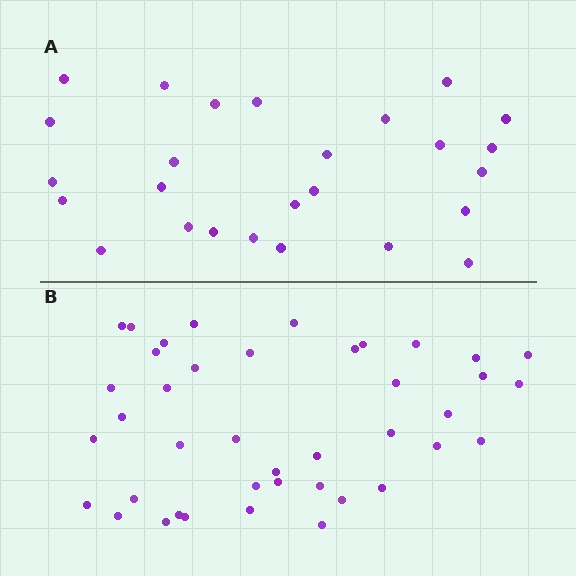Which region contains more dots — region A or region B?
Region B (the bottom region) has more dots.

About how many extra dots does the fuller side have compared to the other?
Region B has approximately 15 more dots than region A.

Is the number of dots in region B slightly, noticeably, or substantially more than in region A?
Region B has substantially more. The ratio is roughly 1.6 to 1.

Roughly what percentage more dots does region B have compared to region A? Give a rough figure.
About 60% more.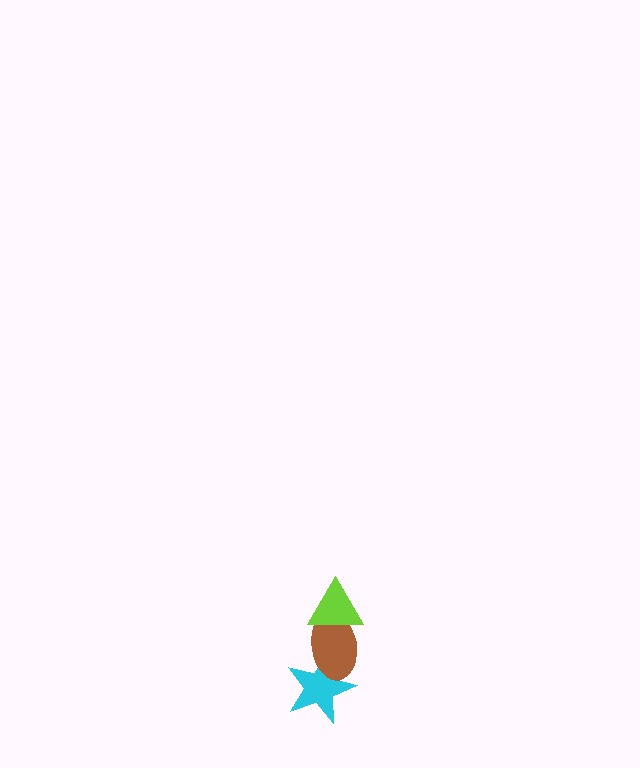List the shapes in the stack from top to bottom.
From top to bottom: the lime triangle, the brown ellipse, the cyan star.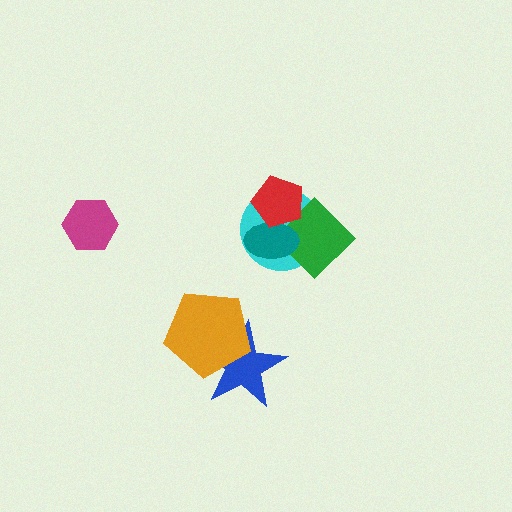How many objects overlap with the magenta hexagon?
0 objects overlap with the magenta hexagon.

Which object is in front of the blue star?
The orange pentagon is in front of the blue star.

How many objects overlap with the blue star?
1 object overlaps with the blue star.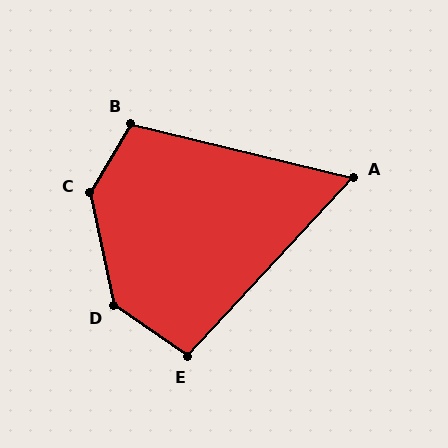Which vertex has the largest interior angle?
C, at approximately 138 degrees.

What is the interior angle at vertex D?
Approximately 136 degrees (obtuse).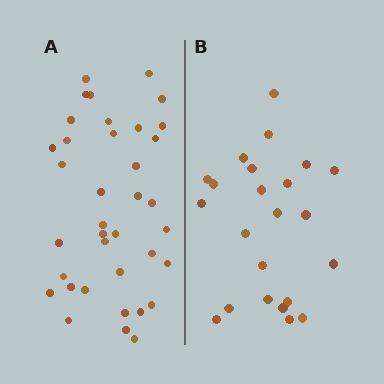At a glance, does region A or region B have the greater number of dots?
Region A (the left region) has more dots.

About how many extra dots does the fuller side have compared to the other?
Region A has approximately 15 more dots than region B.